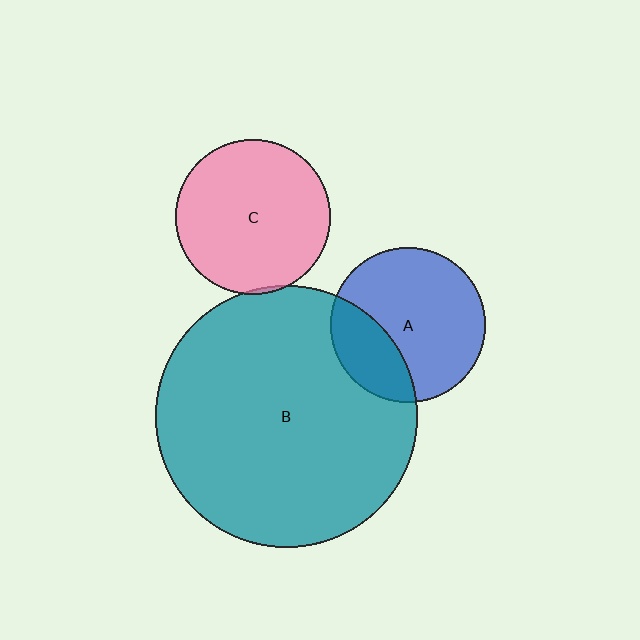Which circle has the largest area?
Circle B (teal).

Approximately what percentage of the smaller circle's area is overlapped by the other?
Approximately 5%.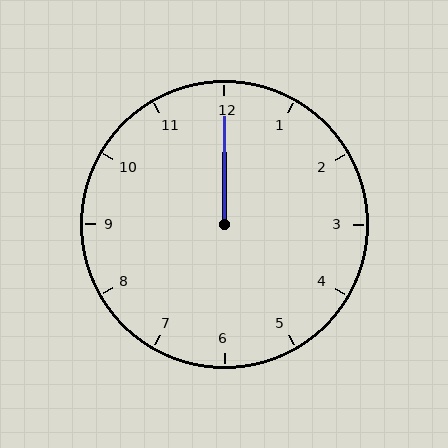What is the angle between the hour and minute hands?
Approximately 0 degrees.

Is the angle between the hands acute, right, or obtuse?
It is acute.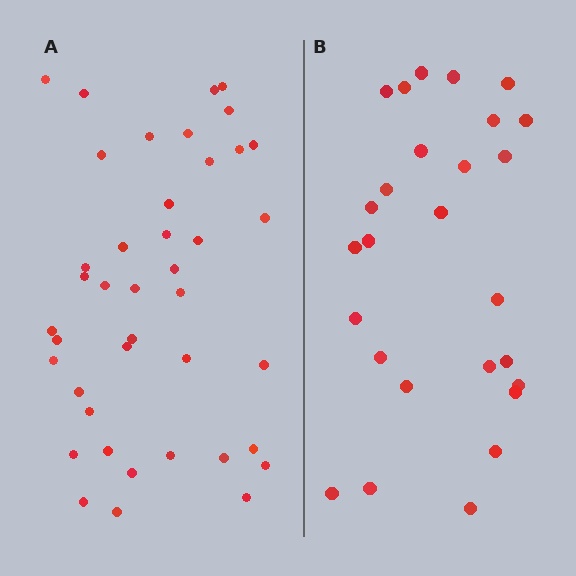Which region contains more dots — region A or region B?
Region A (the left region) has more dots.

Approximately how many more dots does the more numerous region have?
Region A has approximately 15 more dots than region B.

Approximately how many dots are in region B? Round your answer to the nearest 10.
About 30 dots. (The exact count is 27, which rounds to 30.)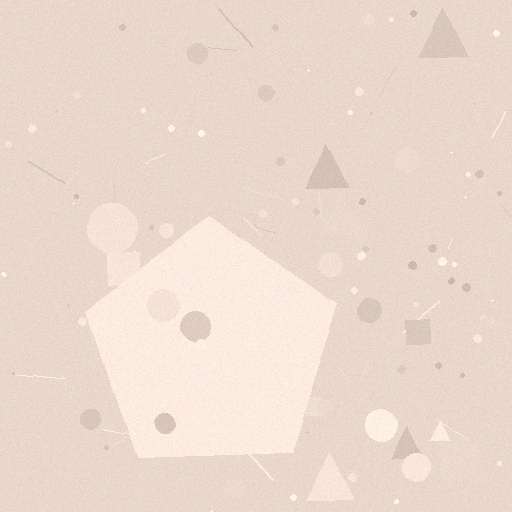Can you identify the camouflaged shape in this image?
The camouflaged shape is a pentagon.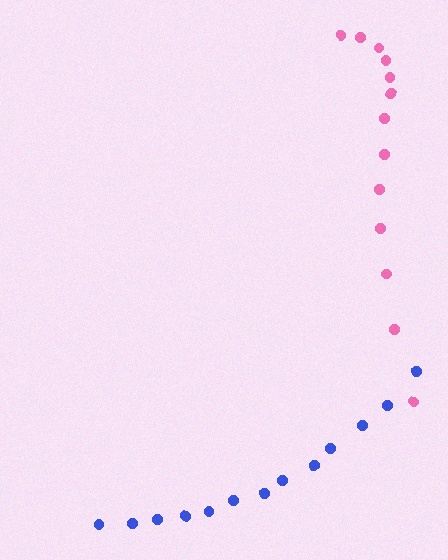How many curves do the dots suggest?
There are 2 distinct paths.